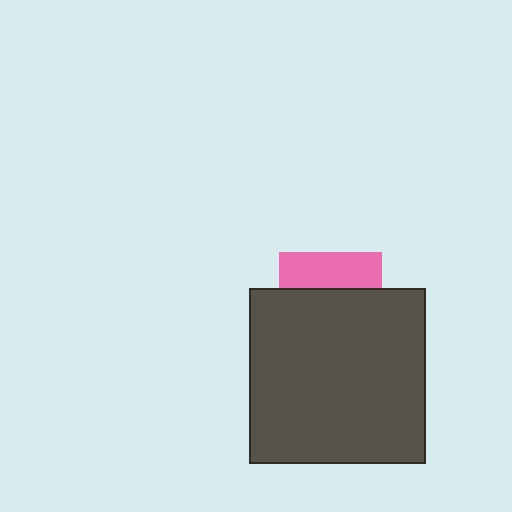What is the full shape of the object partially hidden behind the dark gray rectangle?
The partially hidden object is a pink square.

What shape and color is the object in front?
The object in front is a dark gray rectangle.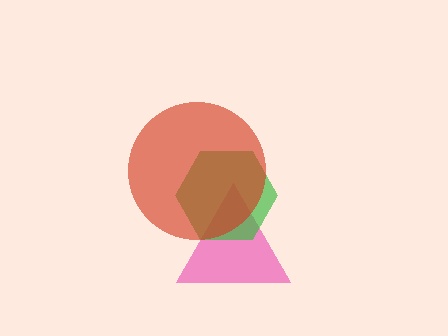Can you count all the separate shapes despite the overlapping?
Yes, there are 3 separate shapes.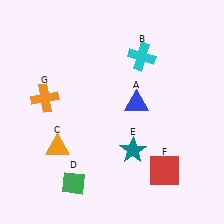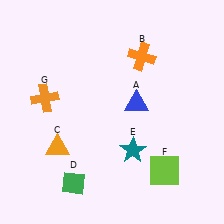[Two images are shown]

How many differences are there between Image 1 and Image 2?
There are 2 differences between the two images.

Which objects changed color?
B changed from cyan to orange. F changed from red to lime.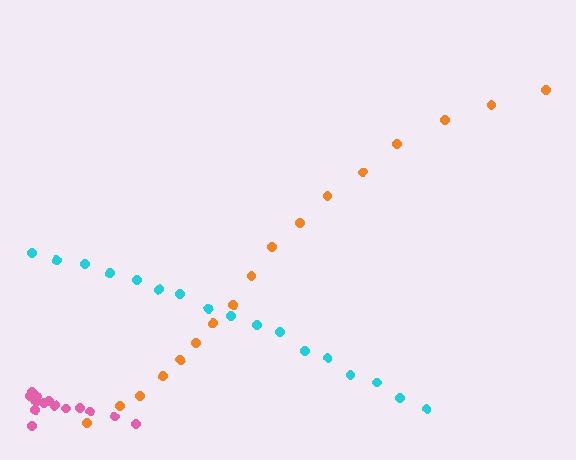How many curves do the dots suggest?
There are 3 distinct paths.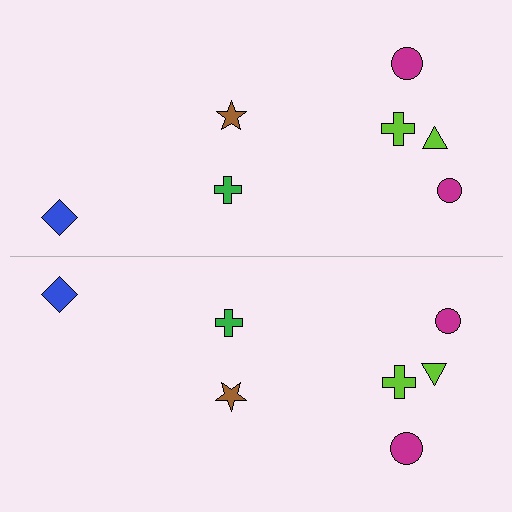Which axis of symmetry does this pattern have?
The pattern has a horizontal axis of symmetry running through the center of the image.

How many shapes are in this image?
There are 14 shapes in this image.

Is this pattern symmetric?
Yes, this pattern has bilateral (reflection) symmetry.